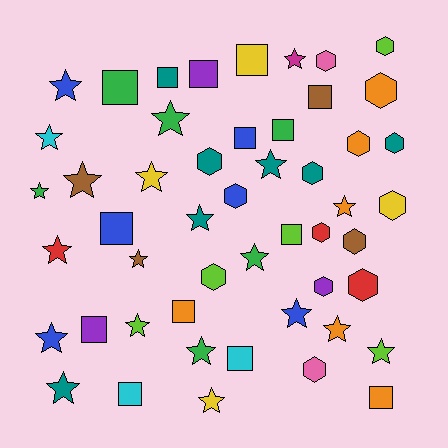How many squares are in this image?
There are 14 squares.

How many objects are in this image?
There are 50 objects.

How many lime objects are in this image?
There are 5 lime objects.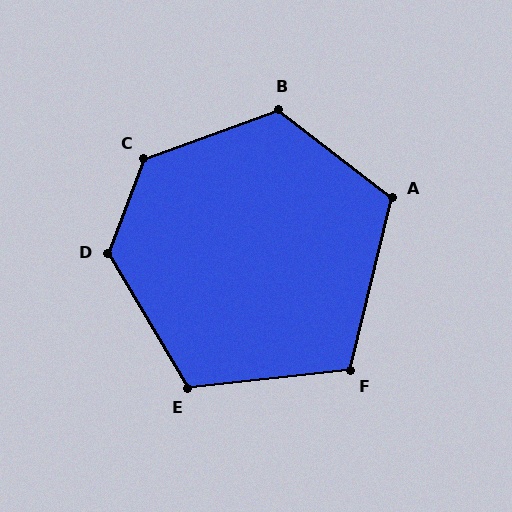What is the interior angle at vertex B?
Approximately 122 degrees (obtuse).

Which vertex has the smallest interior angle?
F, at approximately 110 degrees.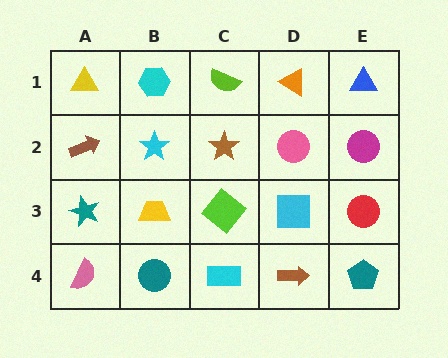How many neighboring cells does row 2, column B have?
4.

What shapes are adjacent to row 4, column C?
A lime diamond (row 3, column C), a teal circle (row 4, column B), a brown arrow (row 4, column D).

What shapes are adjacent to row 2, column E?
A blue triangle (row 1, column E), a red circle (row 3, column E), a pink circle (row 2, column D).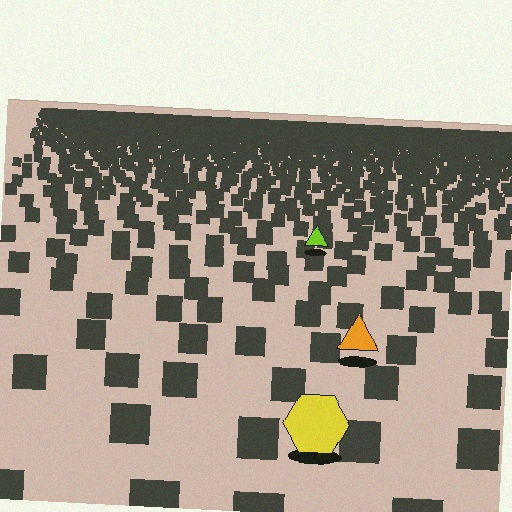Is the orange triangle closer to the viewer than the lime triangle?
Yes. The orange triangle is closer — you can tell from the texture gradient: the ground texture is coarser near it.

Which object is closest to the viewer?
The yellow hexagon is closest. The texture marks near it are larger and more spread out.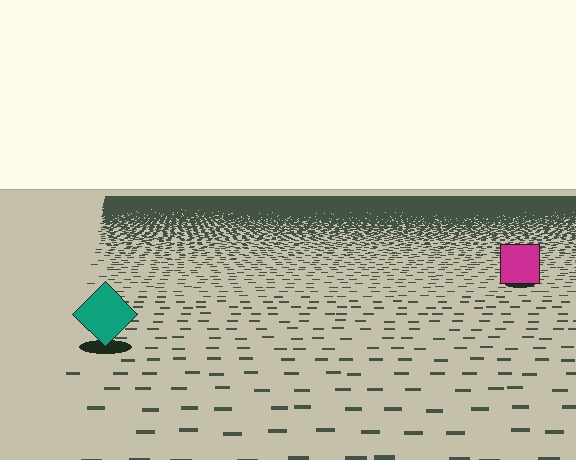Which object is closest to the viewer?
The teal diamond is closest. The texture marks near it are larger and more spread out.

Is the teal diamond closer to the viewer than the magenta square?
Yes. The teal diamond is closer — you can tell from the texture gradient: the ground texture is coarser near it.